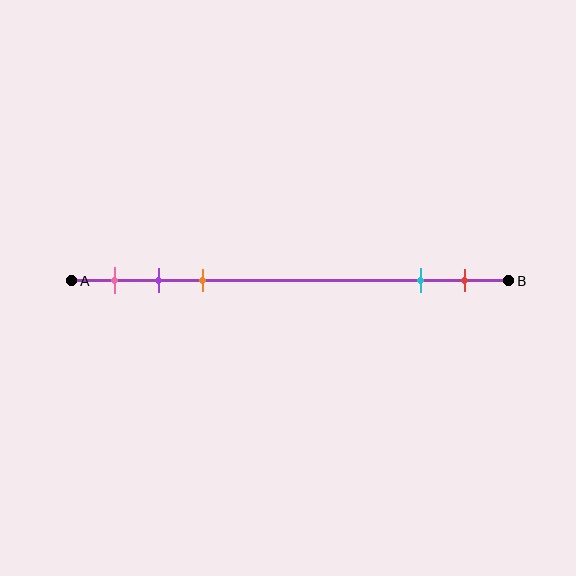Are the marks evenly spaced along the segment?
No, the marks are not evenly spaced.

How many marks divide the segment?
There are 5 marks dividing the segment.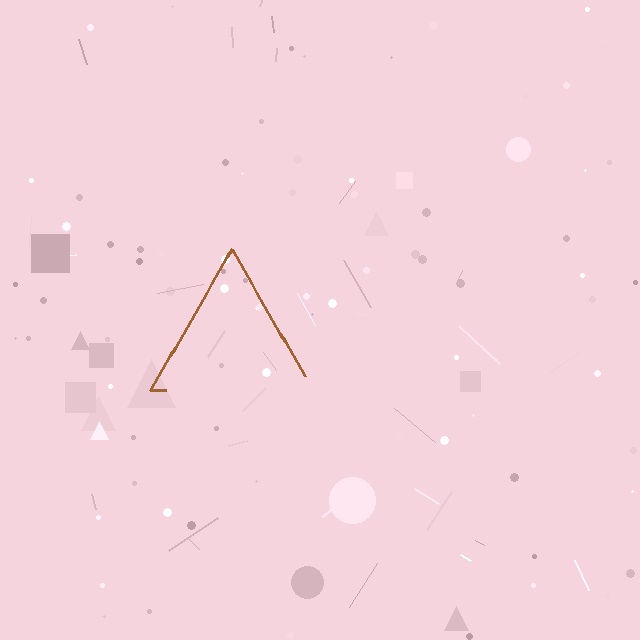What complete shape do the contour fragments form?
The contour fragments form a triangle.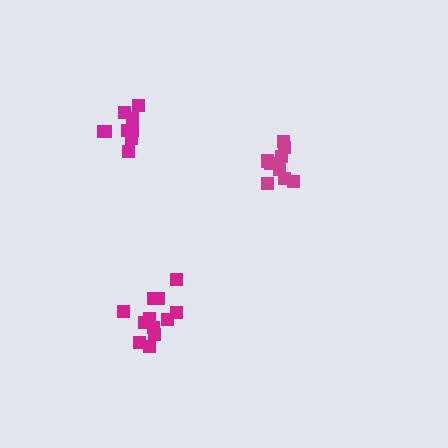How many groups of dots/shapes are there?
There are 3 groups.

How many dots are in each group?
Group 1: 12 dots, Group 2: 9 dots, Group 3: 10 dots (31 total).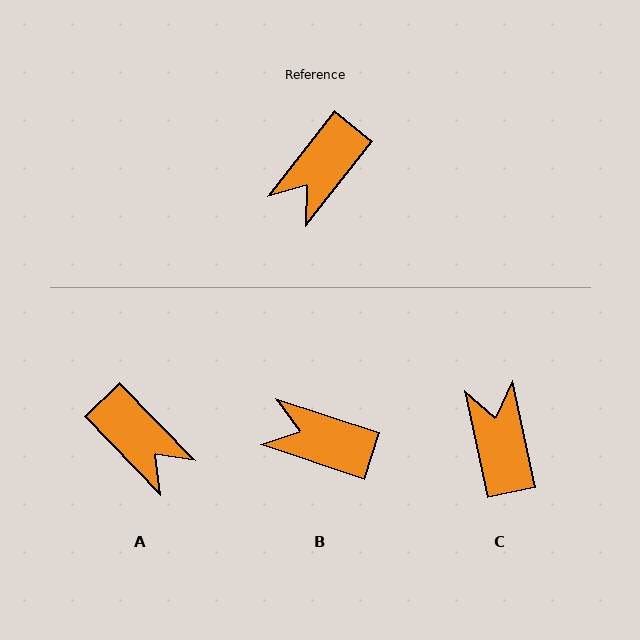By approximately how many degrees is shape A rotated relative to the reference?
Approximately 82 degrees counter-clockwise.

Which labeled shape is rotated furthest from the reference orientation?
C, about 130 degrees away.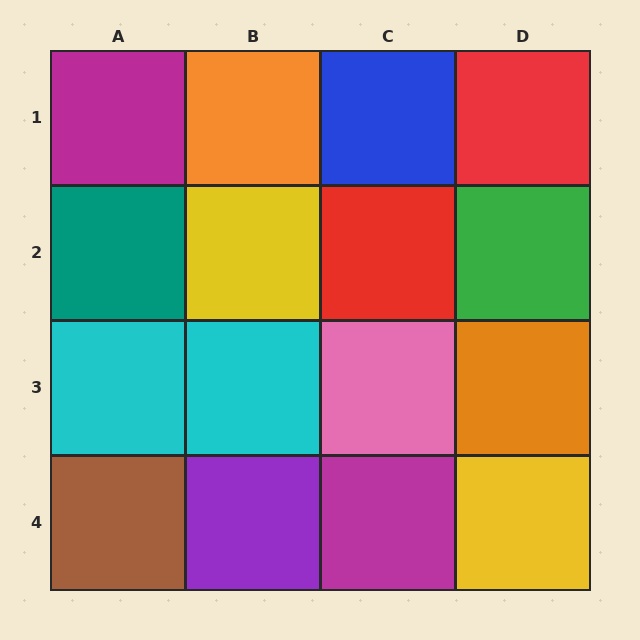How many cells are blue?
1 cell is blue.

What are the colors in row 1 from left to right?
Magenta, orange, blue, red.